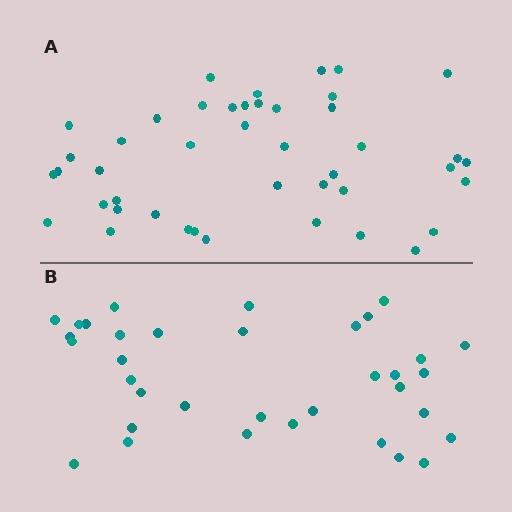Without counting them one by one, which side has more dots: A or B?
Region A (the top region) has more dots.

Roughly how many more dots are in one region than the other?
Region A has roughly 8 or so more dots than region B.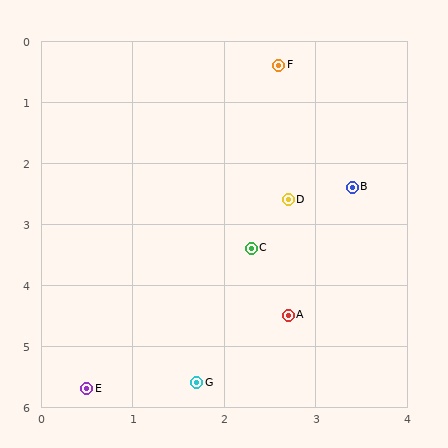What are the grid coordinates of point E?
Point E is at approximately (0.5, 5.7).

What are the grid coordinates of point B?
Point B is at approximately (3.4, 2.4).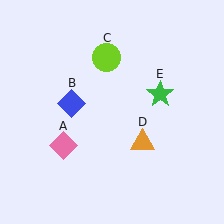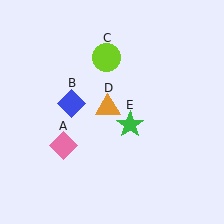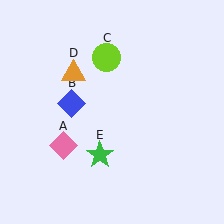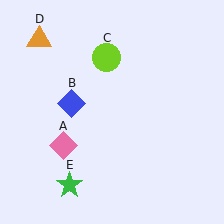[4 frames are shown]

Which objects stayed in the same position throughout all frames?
Pink diamond (object A) and blue diamond (object B) and lime circle (object C) remained stationary.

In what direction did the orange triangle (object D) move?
The orange triangle (object D) moved up and to the left.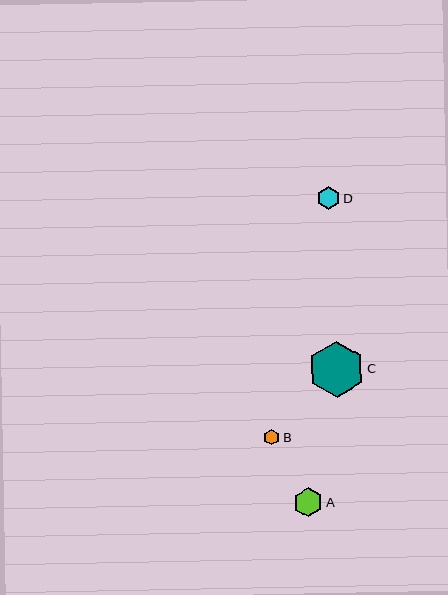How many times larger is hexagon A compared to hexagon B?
Hexagon A is approximately 1.9 times the size of hexagon B.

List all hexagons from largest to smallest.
From largest to smallest: C, A, D, B.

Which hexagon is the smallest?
Hexagon B is the smallest with a size of approximately 16 pixels.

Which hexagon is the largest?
Hexagon C is the largest with a size of approximately 56 pixels.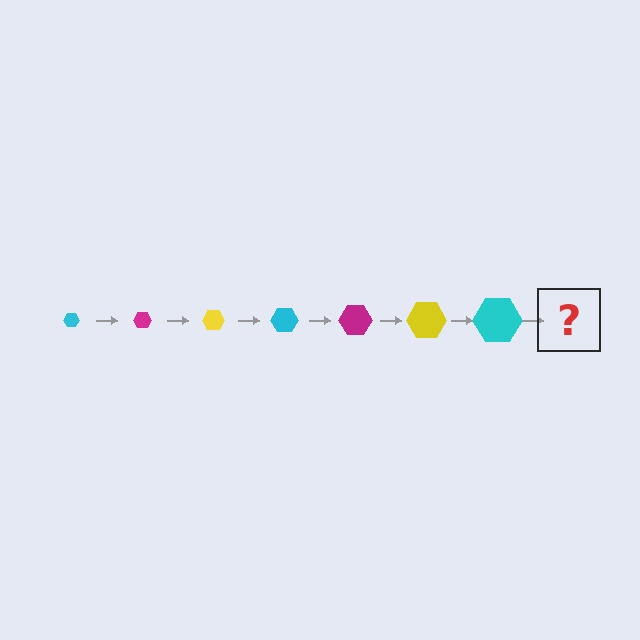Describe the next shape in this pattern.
It should be a magenta hexagon, larger than the previous one.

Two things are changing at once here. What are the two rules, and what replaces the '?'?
The two rules are that the hexagon grows larger each step and the color cycles through cyan, magenta, and yellow. The '?' should be a magenta hexagon, larger than the previous one.